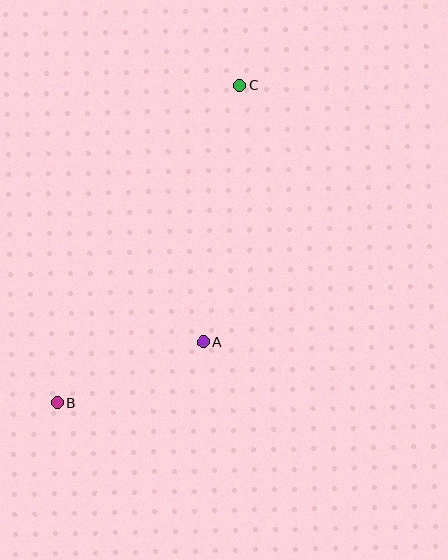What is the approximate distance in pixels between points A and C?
The distance between A and C is approximately 259 pixels.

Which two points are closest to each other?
Points A and B are closest to each other.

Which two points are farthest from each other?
Points B and C are farthest from each other.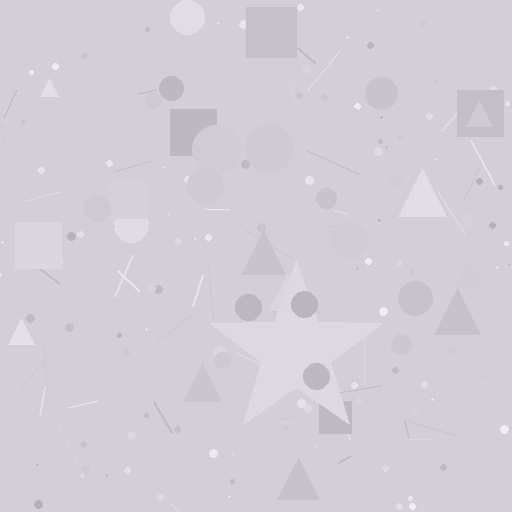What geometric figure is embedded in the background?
A star is embedded in the background.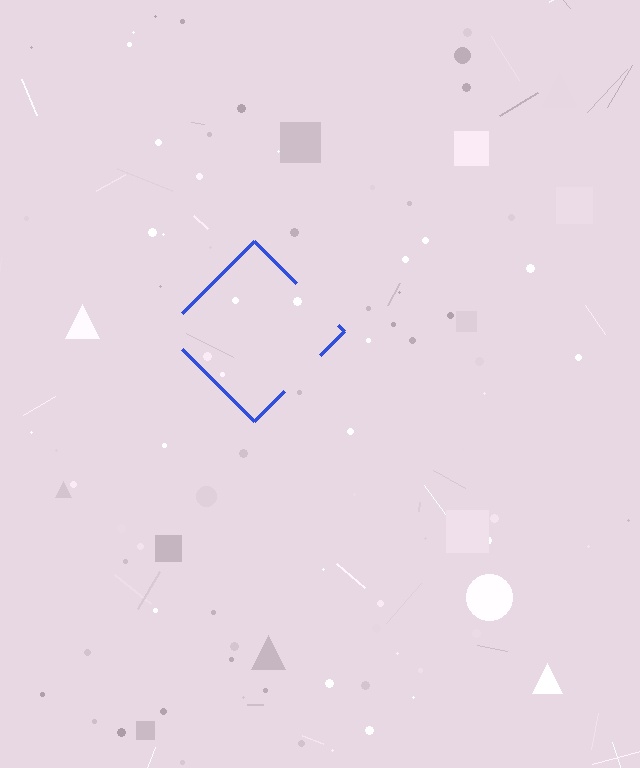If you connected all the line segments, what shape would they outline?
They would outline a diamond.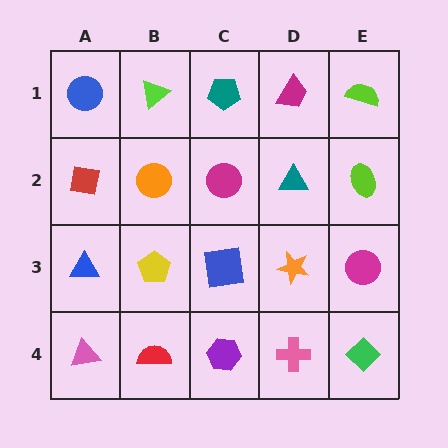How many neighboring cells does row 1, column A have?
2.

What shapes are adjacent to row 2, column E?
A lime semicircle (row 1, column E), a magenta circle (row 3, column E), a teal triangle (row 2, column D).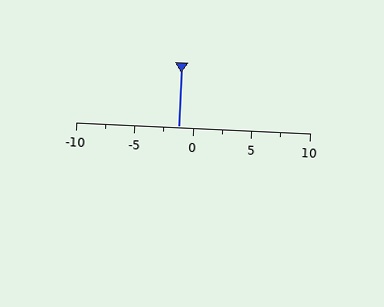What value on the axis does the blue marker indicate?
The marker indicates approximately -1.2.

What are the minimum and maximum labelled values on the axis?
The axis runs from -10 to 10.